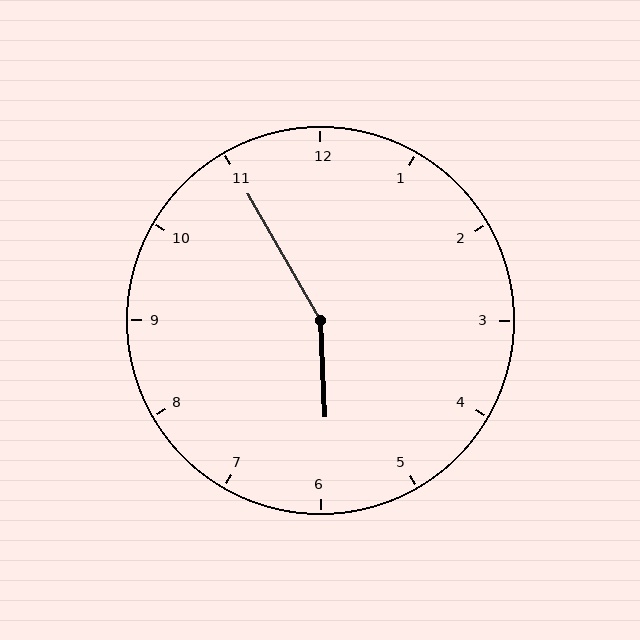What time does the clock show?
5:55.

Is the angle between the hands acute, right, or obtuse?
It is obtuse.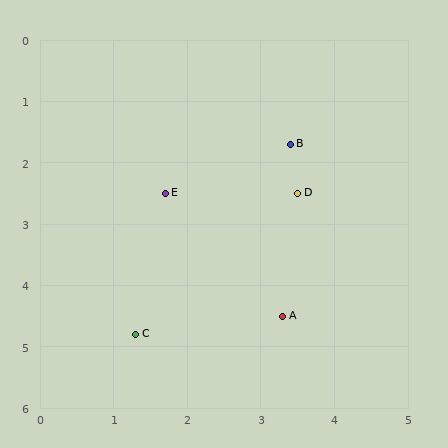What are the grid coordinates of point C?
Point C is at approximately (1.3, 4.8).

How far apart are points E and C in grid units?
Points E and C are about 2.3 grid units apart.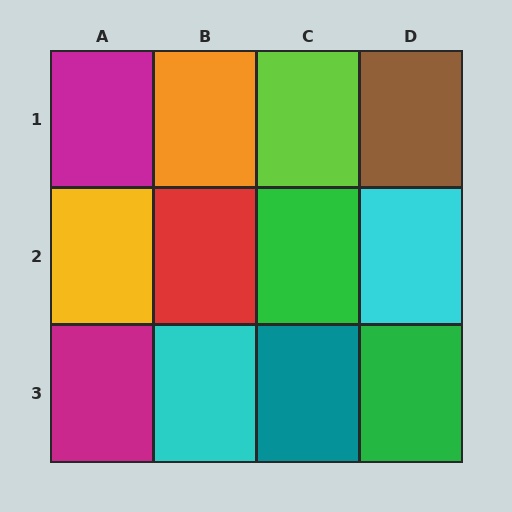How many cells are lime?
1 cell is lime.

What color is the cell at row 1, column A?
Magenta.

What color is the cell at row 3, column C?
Teal.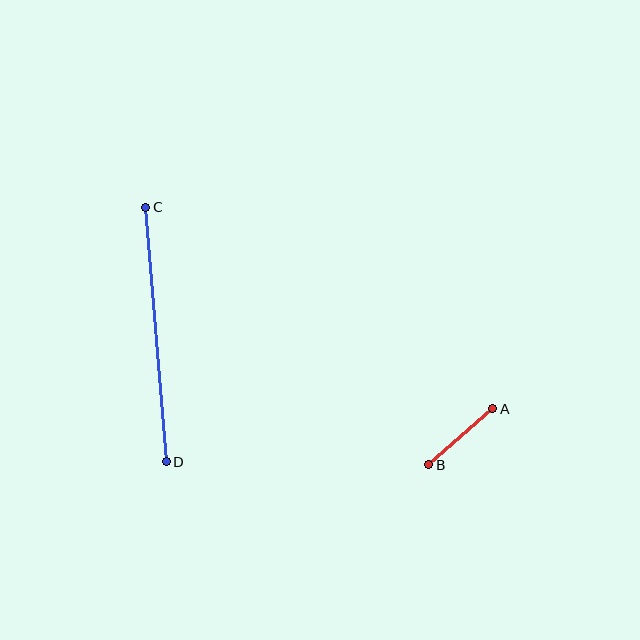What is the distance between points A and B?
The distance is approximately 85 pixels.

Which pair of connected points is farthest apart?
Points C and D are farthest apart.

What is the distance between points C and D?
The distance is approximately 256 pixels.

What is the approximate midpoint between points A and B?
The midpoint is at approximately (461, 437) pixels.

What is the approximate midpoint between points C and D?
The midpoint is at approximately (156, 334) pixels.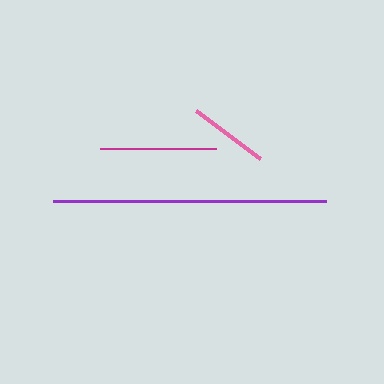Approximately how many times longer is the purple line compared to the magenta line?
The purple line is approximately 2.3 times the length of the magenta line.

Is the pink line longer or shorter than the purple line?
The purple line is longer than the pink line.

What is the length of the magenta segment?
The magenta segment is approximately 117 pixels long.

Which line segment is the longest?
The purple line is the longest at approximately 274 pixels.